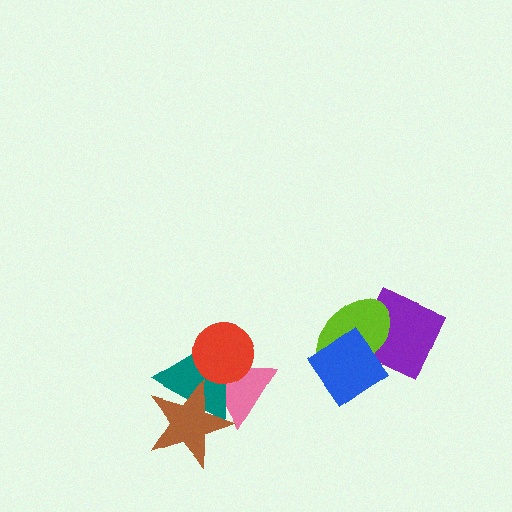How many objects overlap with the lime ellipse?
2 objects overlap with the lime ellipse.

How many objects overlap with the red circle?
2 objects overlap with the red circle.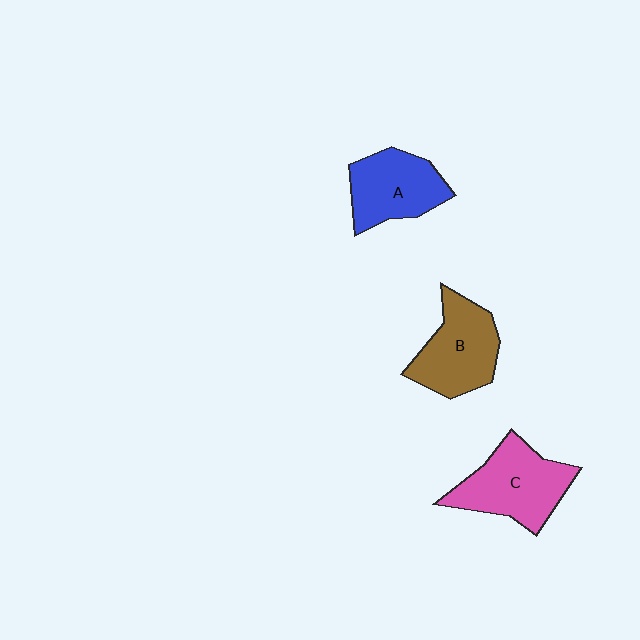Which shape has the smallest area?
Shape A (blue).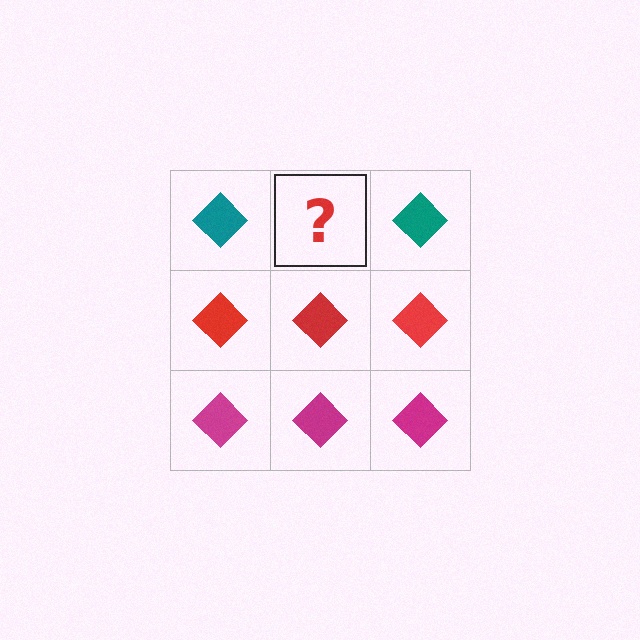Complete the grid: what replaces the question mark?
The question mark should be replaced with a teal diamond.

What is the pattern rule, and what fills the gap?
The rule is that each row has a consistent color. The gap should be filled with a teal diamond.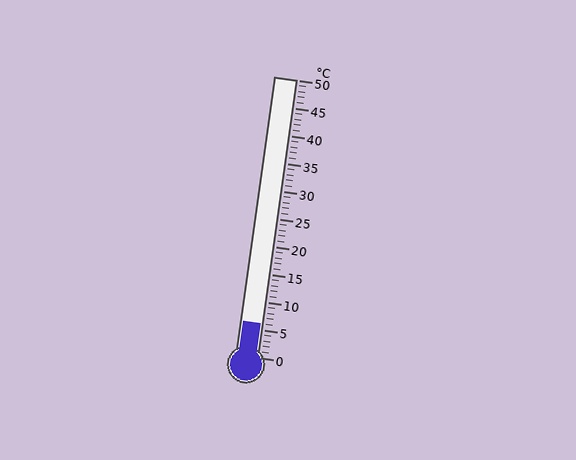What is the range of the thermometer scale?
The thermometer scale ranges from 0°C to 50°C.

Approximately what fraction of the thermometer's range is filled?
The thermometer is filled to approximately 10% of its range.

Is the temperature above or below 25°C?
The temperature is below 25°C.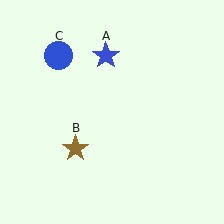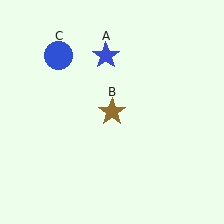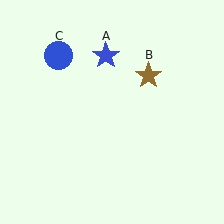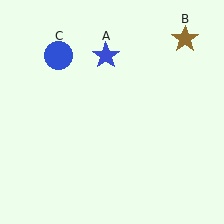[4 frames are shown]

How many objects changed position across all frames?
1 object changed position: brown star (object B).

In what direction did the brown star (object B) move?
The brown star (object B) moved up and to the right.